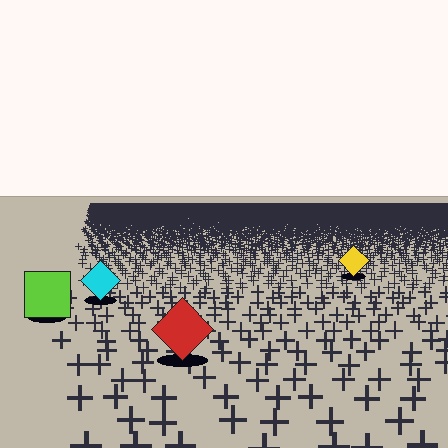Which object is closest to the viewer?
The red diamond is closest. The texture marks near it are larger and more spread out.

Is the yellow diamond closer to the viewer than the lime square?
No. The lime square is closer — you can tell from the texture gradient: the ground texture is coarser near it.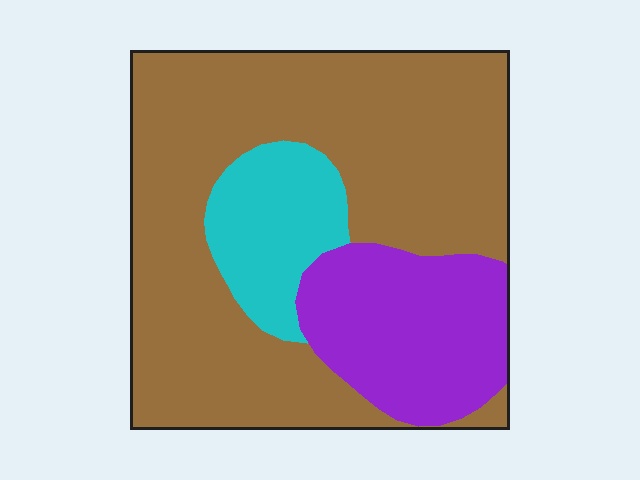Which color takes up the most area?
Brown, at roughly 65%.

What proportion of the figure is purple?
Purple covers 21% of the figure.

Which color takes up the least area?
Cyan, at roughly 15%.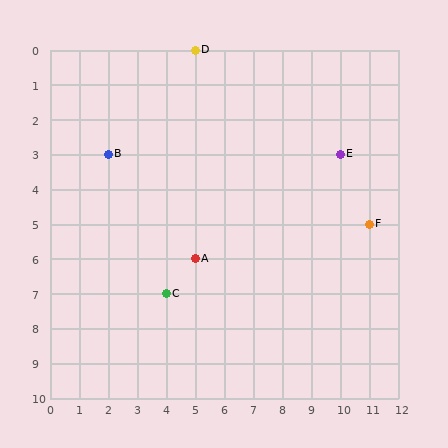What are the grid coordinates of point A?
Point A is at grid coordinates (5, 6).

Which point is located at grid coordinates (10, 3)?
Point E is at (10, 3).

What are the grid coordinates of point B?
Point B is at grid coordinates (2, 3).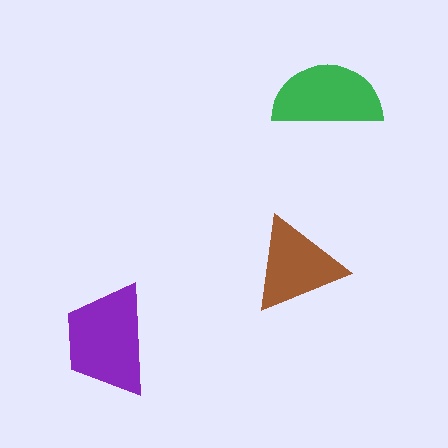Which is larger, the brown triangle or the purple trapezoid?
The purple trapezoid.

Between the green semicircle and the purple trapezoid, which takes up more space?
The purple trapezoid.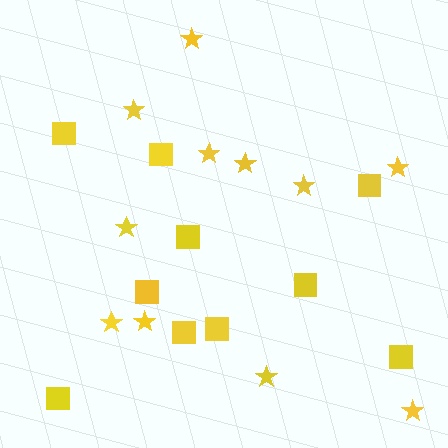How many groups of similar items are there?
There are 2 groups: one group of squares (10) and one group of stars (11).